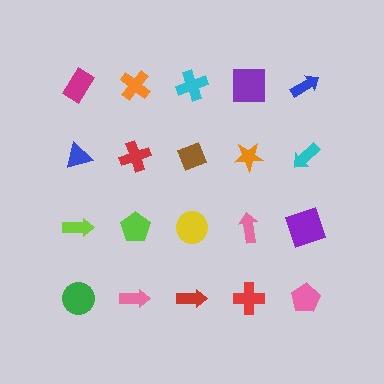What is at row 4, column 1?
A green circle.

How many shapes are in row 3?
5 shapes.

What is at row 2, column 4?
An orange star.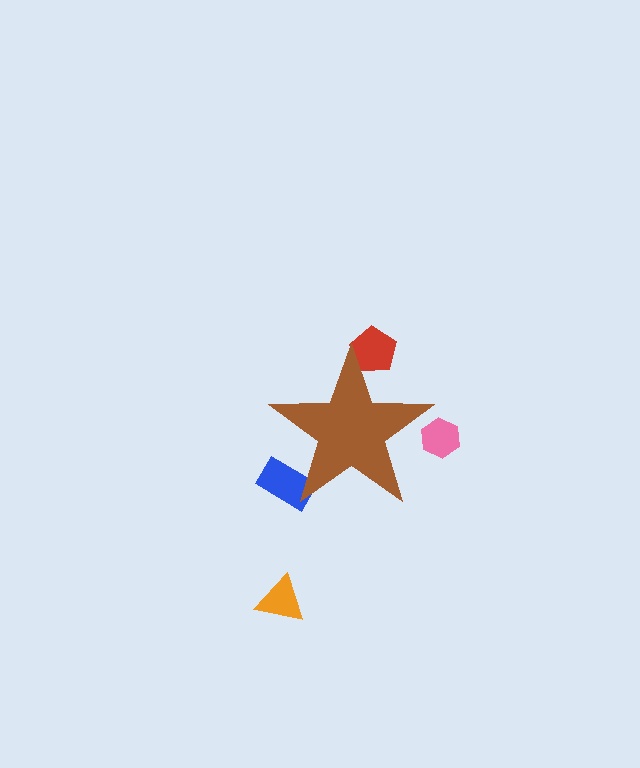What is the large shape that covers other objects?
A brown star.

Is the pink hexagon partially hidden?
Yes, the pink hexagon is partially hidden behind the brown star.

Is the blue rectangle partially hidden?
Yes, the blue rectangle is partially hidden behind the brown star.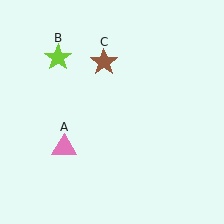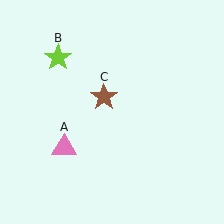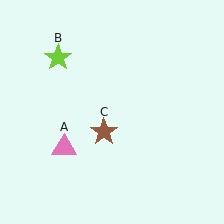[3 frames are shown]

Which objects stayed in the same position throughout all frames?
Pink triangle (object A) and lime star (object B) remained stationary.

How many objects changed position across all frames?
1 object changed position: brown star (object C).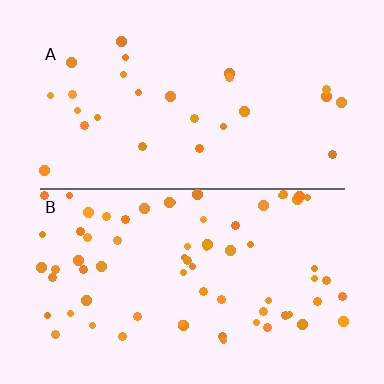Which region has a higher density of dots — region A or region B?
B (the bottom).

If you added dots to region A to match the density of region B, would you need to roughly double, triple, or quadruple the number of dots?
Approximately triple.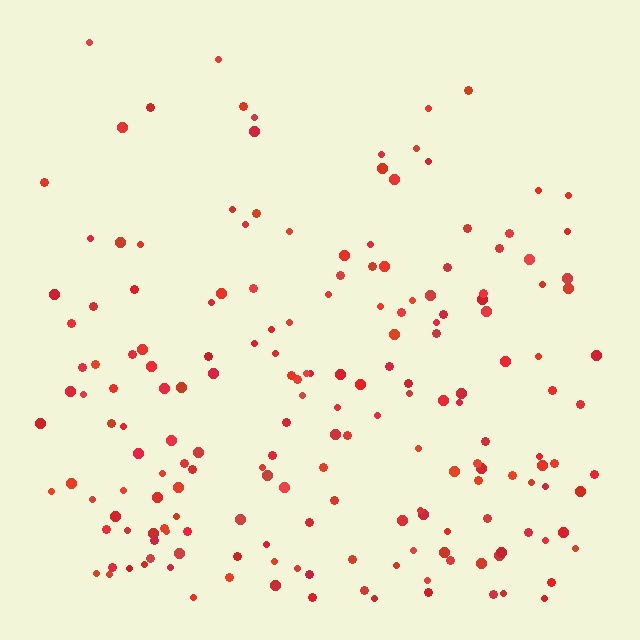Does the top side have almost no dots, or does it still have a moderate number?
Still a moderate number, just noticeably fewer than the bottom.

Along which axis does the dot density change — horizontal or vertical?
Vertical.